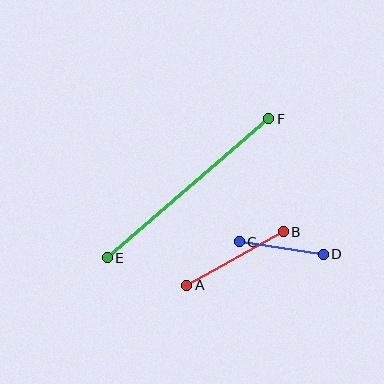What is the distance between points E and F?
The distance is approximately 213 pixels.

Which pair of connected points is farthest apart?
Points E and F are farthest apart.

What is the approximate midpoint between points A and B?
The midpoint is at approximately (235, 259) pixels.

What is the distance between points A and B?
The distance is approximately 110 pixels.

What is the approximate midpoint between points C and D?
The midpoint is at approximately (281, 248) pixels.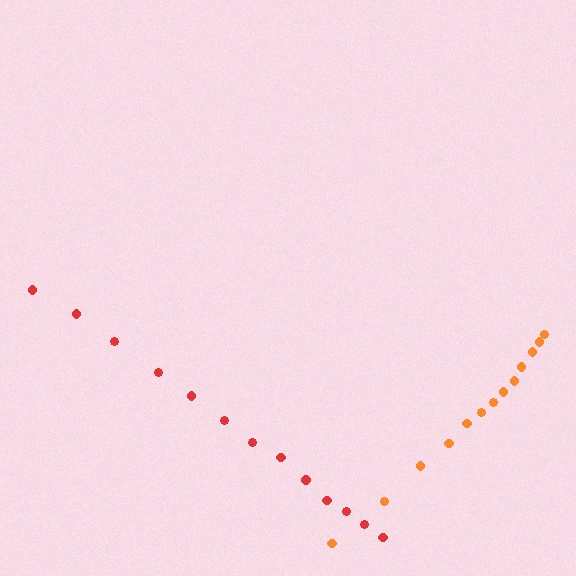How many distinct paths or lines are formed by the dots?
There are 2 distinct paths.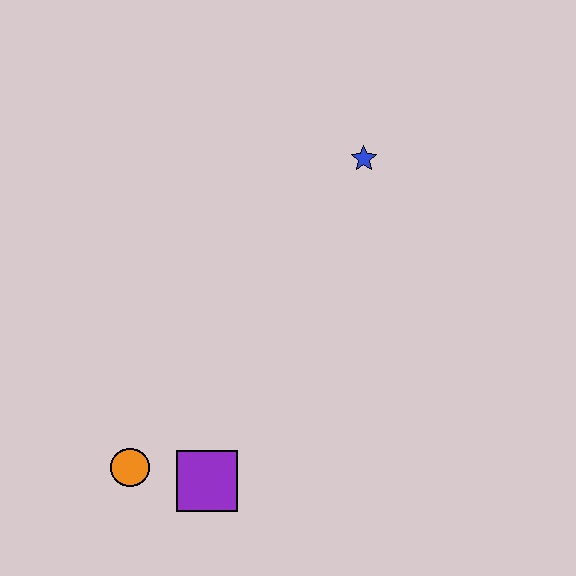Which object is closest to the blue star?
The purple square is closest to the blue star.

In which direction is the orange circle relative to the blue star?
The orange circle is below the blue star.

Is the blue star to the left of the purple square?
No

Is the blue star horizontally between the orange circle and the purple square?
No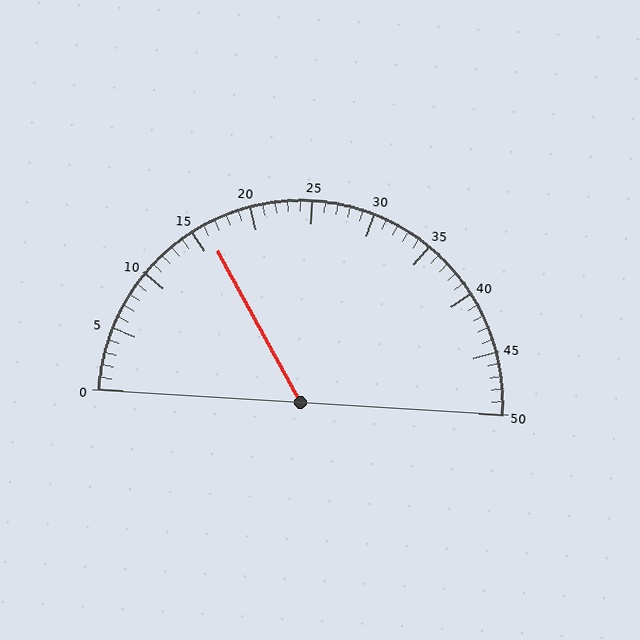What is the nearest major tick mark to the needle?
The nearest major tick mark is 15.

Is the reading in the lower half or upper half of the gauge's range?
The reading is in the lower half of the range (0 to 50).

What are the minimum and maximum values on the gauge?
The gauge ranges from 0 to 50.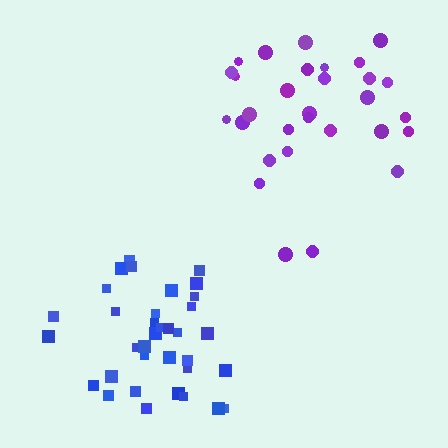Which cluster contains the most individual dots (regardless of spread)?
Blue (35).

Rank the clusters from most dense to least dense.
blue, purple.